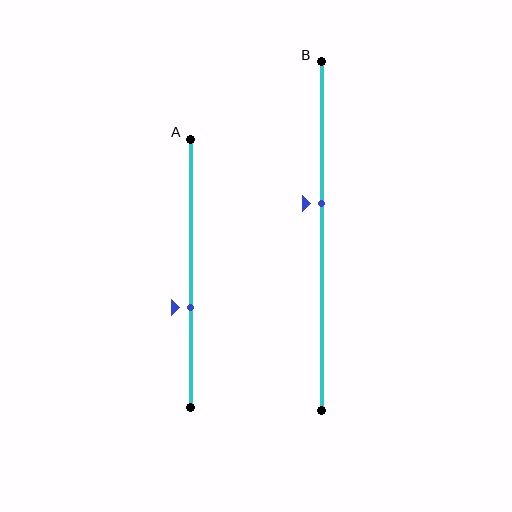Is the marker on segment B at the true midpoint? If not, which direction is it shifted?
No, the marker on segment B is shifted upward by about 9% of the segment length.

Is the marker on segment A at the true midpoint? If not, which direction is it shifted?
No, the marker on segment A is shifted downward by about 13% of the segment length.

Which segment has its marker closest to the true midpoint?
Segment B has its marker closest to the true midpoint.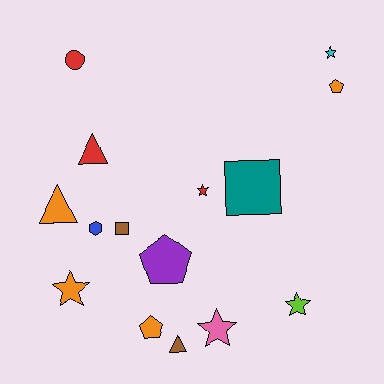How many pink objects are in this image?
There is 1 pink object.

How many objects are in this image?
There are 15 objects.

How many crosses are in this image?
There are no crosses.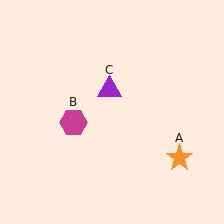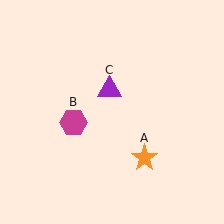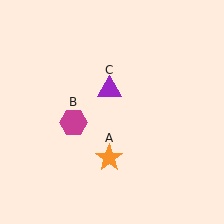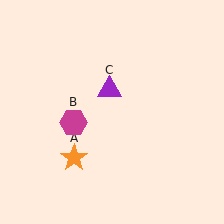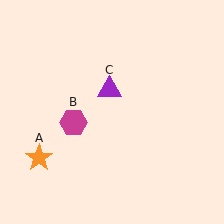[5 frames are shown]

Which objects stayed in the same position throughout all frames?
Magenta hexagon (object B) and purple triangle (object C) remained stationary.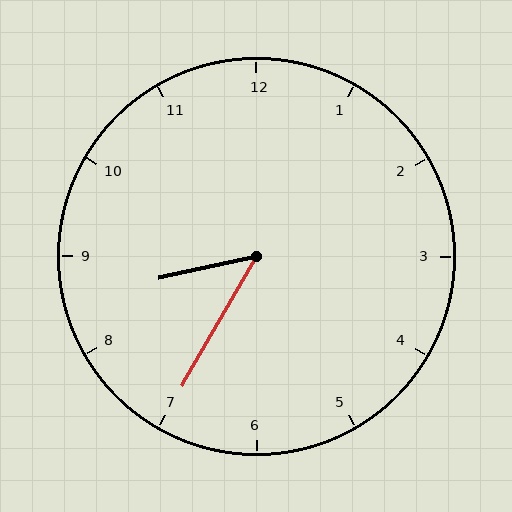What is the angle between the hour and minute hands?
Approximately 48 degrees.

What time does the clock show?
8:35.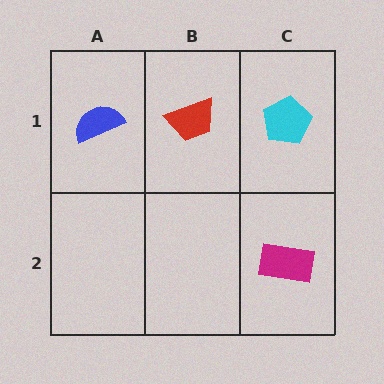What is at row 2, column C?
A magenta rectangle.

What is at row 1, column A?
A blue semicircle.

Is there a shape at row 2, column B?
No, that cell is empty.